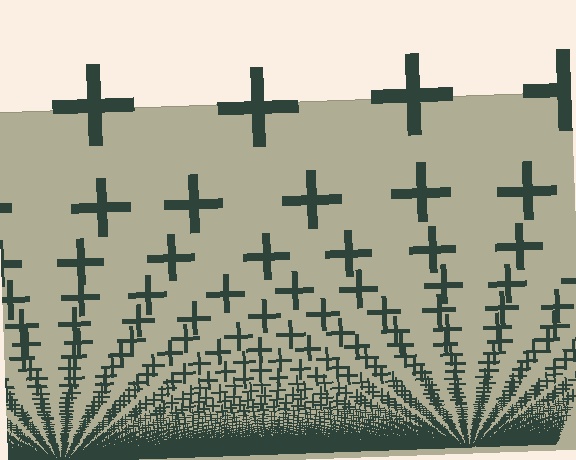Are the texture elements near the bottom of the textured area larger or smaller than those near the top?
Smaller. The gradient is inverted — elements near the bottom are smaller and denser.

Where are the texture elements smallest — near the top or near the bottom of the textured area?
Near the bottom.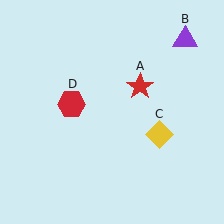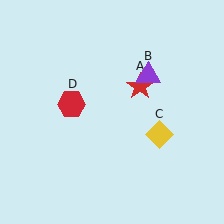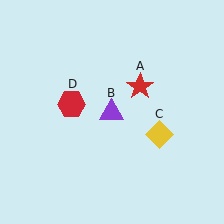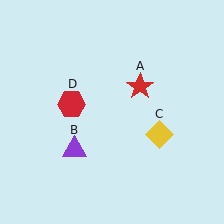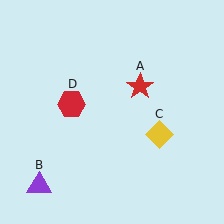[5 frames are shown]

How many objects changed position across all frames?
1 object changed position: purple triangle (object B).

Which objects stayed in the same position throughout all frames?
Red star (object A) and yellow diamond (object C) and red hexagon (object D) remained stationary.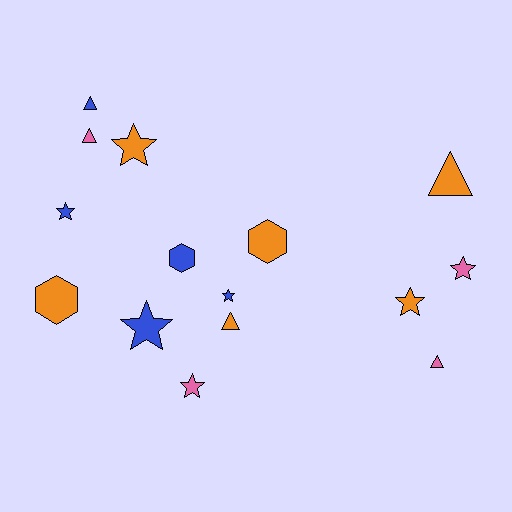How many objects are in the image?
There are 15 objects.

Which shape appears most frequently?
Star, with 7 objects.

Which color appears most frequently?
Orange, with 6 objects.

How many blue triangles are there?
There is 1 blue triangle.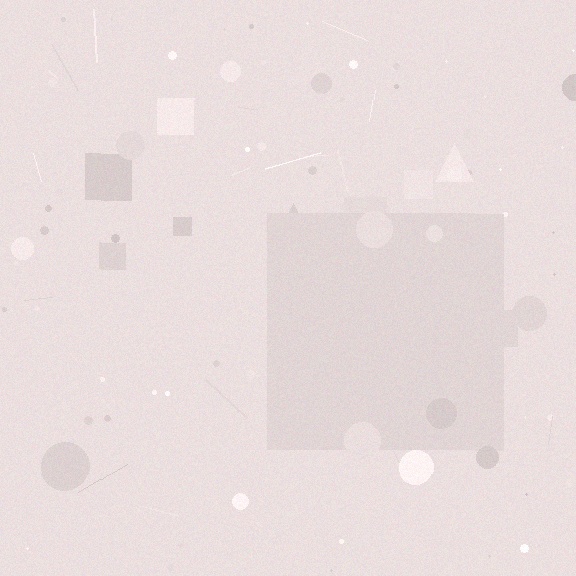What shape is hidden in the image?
A square is hidden in the image.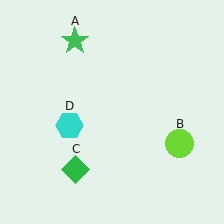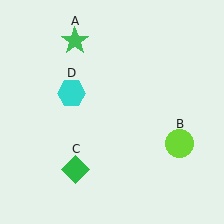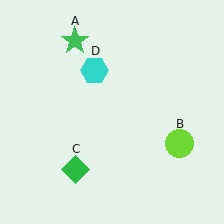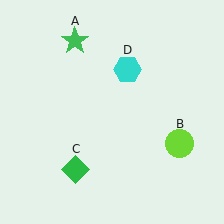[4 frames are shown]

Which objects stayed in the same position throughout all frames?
Green star (object A) and lime circle (object B) and green diamond (object C) remained stationary.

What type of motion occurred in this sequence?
The cyan hexagon (object D) rotated clockwise around the center of the scene.